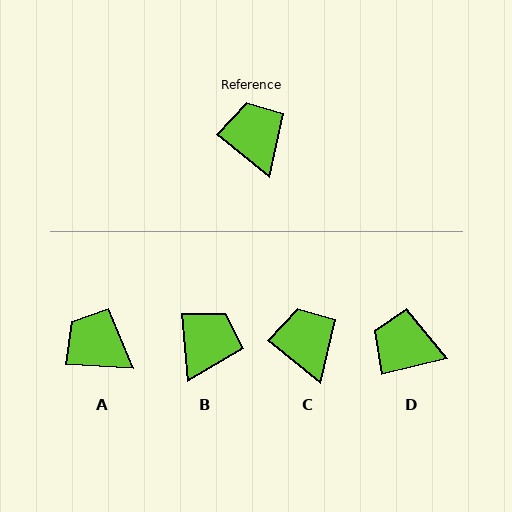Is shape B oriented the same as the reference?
No, it is off by about 46 degrees.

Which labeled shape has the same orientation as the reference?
C.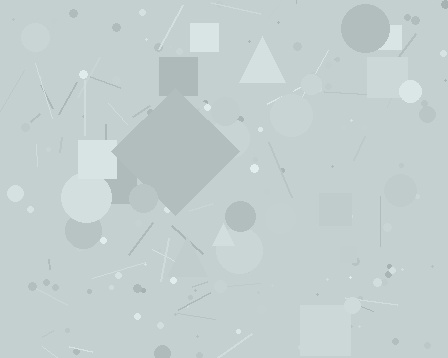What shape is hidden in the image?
A diamond is hidden in the image.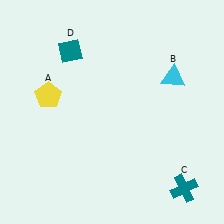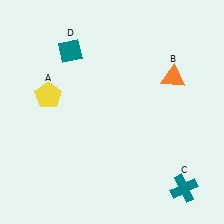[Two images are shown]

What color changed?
The triangle (B) changed from cyan in Image 1 to orange in Image 2.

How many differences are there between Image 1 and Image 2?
There is 1 difference between the two images.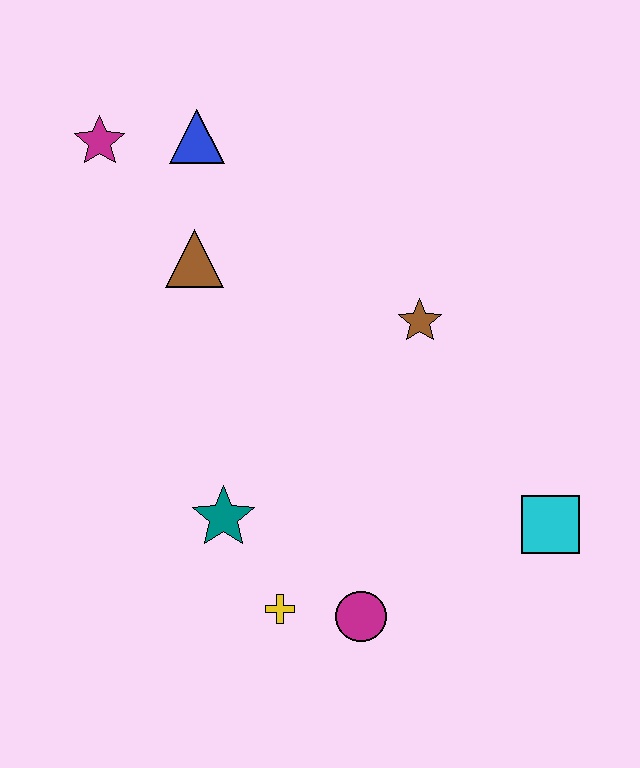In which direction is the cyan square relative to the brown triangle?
The cyan square is to the right of the brown triangle.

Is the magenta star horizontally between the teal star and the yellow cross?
No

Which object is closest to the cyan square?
The magenta circle is closest to the cyan square.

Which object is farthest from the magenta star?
The cyan square is farthest from the magenta star.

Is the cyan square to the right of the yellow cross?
Yes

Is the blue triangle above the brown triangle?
Yes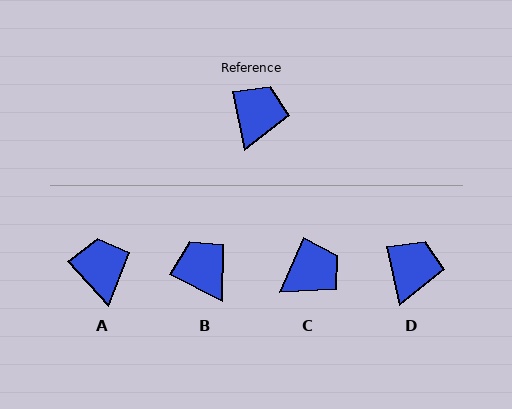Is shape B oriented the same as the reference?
No, it is off by about 51 degrees.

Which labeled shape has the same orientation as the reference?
D.